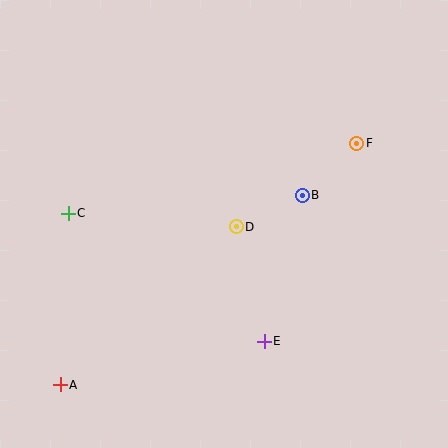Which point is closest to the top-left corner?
Point C is closest to the top-left corner.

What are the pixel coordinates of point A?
Point A is at (60, 385).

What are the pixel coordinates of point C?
Point C is at (68, 213).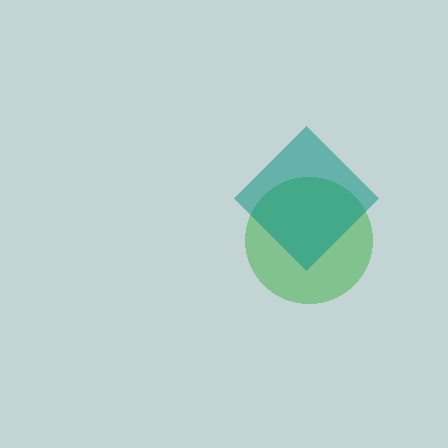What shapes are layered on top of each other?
The layered shapes are: a green circle, a teal diamond.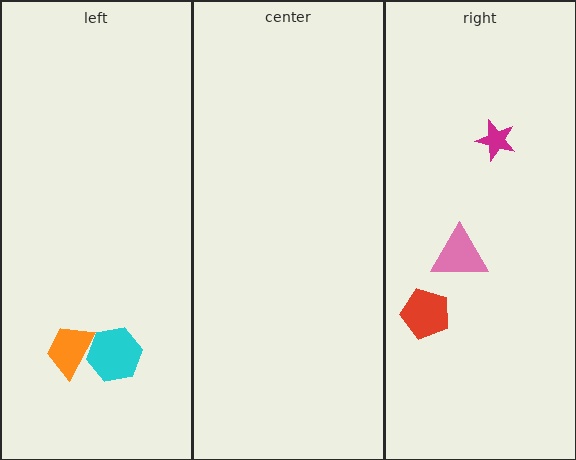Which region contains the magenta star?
The right region.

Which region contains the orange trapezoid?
The left region.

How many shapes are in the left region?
2.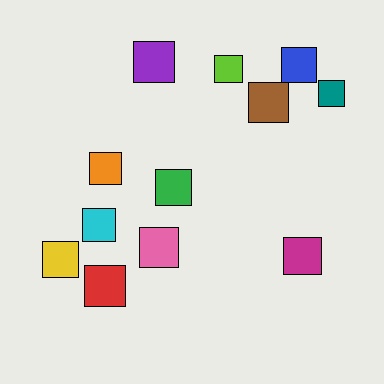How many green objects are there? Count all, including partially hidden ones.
There is 1 green object.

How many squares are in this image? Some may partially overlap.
There are 12 squares.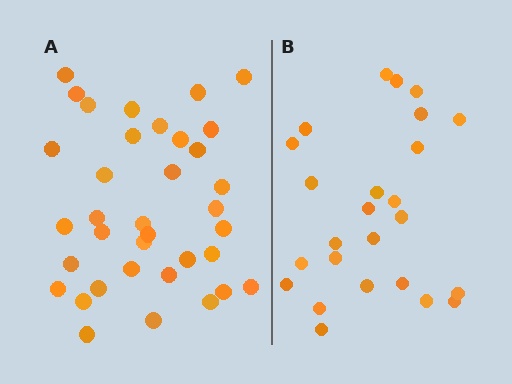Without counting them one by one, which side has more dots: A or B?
Region A (the left region) has more dots.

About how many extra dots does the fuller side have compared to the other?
Region A has roughly 12 or so more dots than region B.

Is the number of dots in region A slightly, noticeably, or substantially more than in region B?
Region A has noticeably more, but not dramatically so. The ratio is roughly 1.4 to 1.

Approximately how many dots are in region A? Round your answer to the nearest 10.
About 40 dots. (The exact count is 36, which rounds to 40.)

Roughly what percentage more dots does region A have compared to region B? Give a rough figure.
About 45% more.